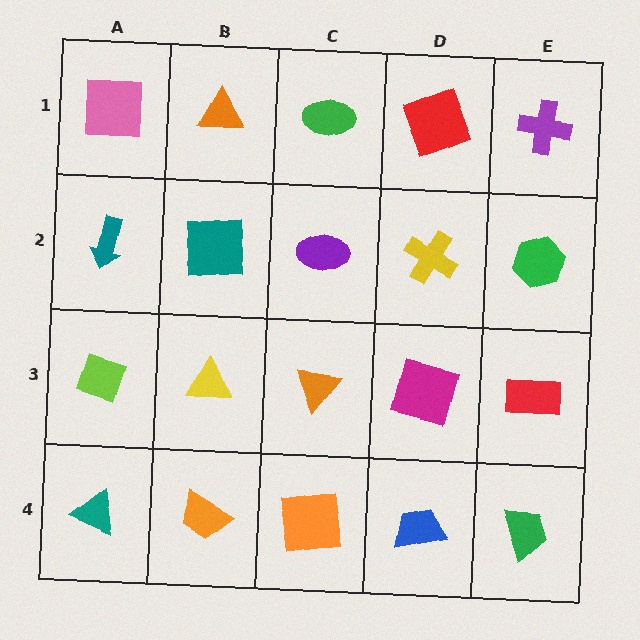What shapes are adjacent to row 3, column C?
A purple ellipse (row 2, column C), an orange square (row 4, column C), a yellow triangle (row 3, column B), a magenta square (row 3, column D).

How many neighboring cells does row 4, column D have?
3.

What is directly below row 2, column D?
A magenta square.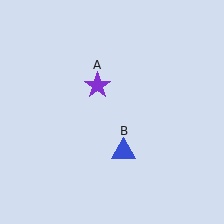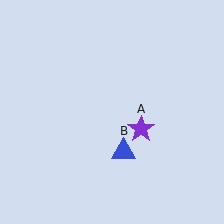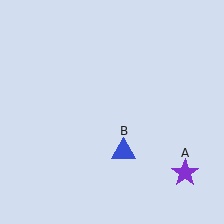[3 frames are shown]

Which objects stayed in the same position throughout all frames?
Blue triangle (object B) remained stationary.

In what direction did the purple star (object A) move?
The purple star (object A) moved down and to the right.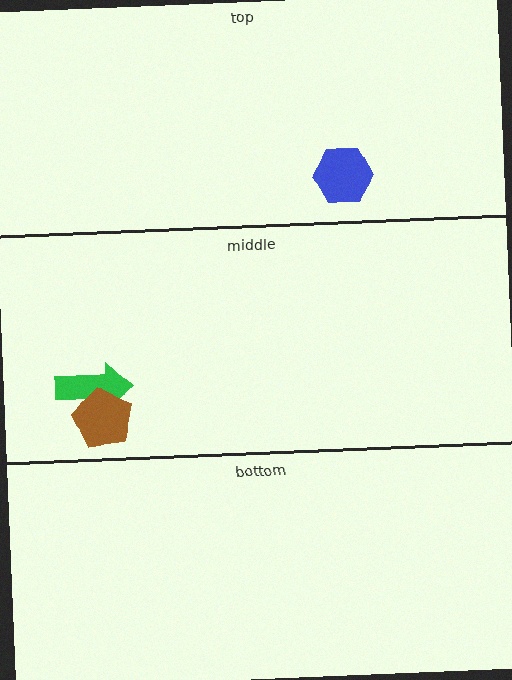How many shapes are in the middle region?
2.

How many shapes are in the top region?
1.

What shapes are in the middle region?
The green arrow, the brown pentagon.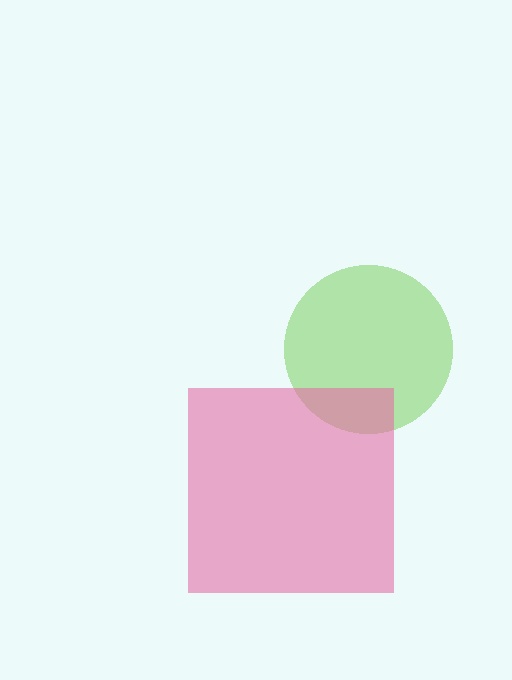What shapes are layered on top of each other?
The layered shapes are: a lime circle, a pink square.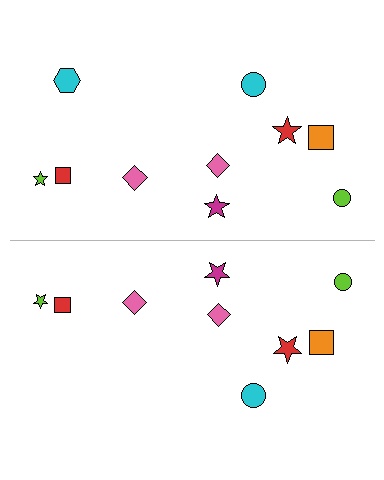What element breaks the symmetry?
A cyan hexagon is missing from the bottom side.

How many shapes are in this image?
There are 19 shapes in this image.